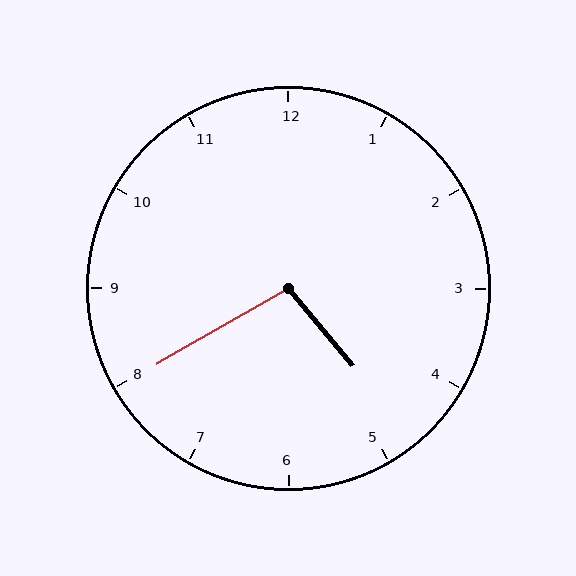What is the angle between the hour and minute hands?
Approximately 100 degrees.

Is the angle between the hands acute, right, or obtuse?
It is obtuse.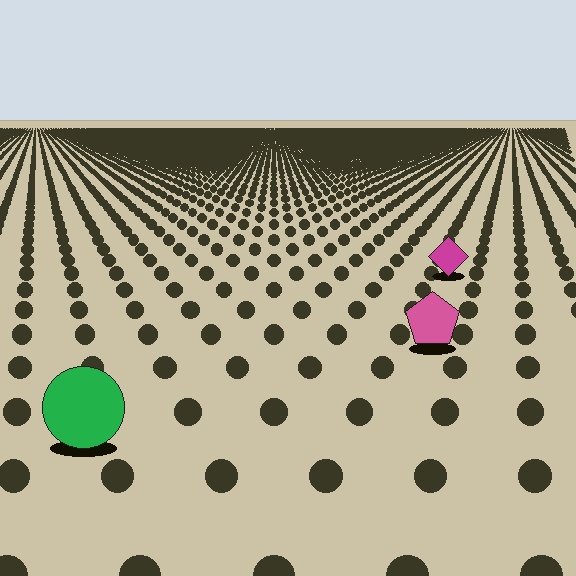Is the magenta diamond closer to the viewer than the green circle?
No. The green circle is closer — you can tell from the texture gradient: the ground texture is coarser near it.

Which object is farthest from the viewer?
The magenta diamond is farthest from the viewer. It appears smaller and the ground texture around it is denser.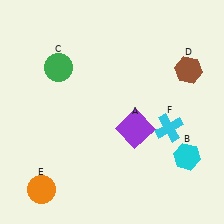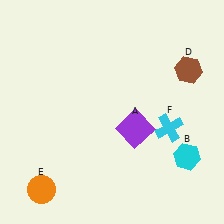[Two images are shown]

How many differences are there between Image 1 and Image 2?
There is 1 difference between the two images.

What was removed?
The green circle (C) was removed in Image 2.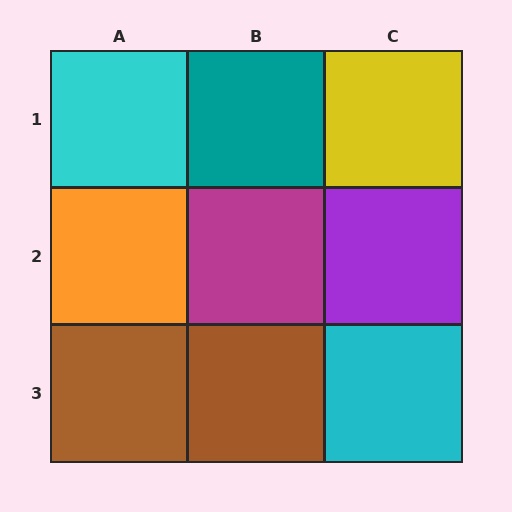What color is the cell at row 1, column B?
Teal.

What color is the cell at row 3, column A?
Brown.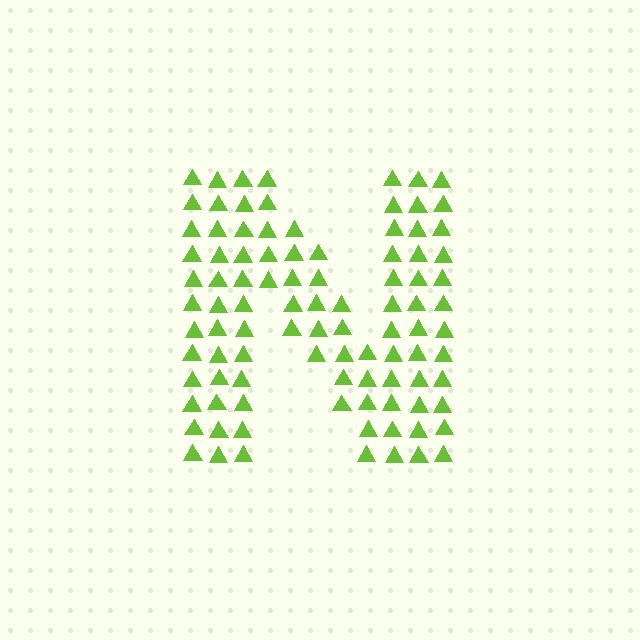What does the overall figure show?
The overall figure shows the letter N.